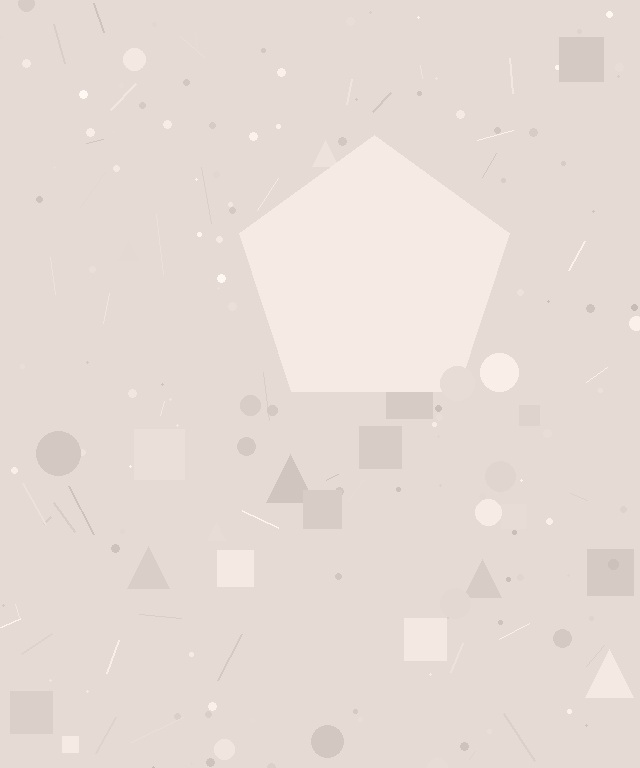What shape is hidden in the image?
A pentagon is hidden in the image.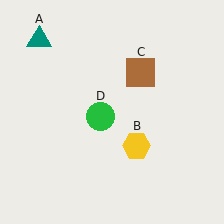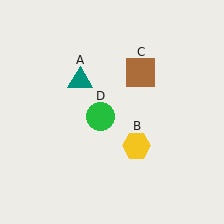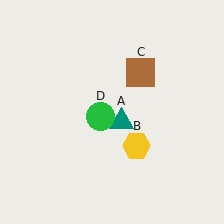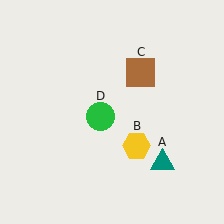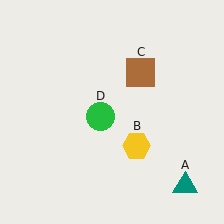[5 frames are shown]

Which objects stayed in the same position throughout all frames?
Yellow hexagon (object B) and brown square (object C) and green circle (object D) remained stationary.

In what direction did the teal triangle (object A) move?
The teal triangle (object A) moved down and to the right.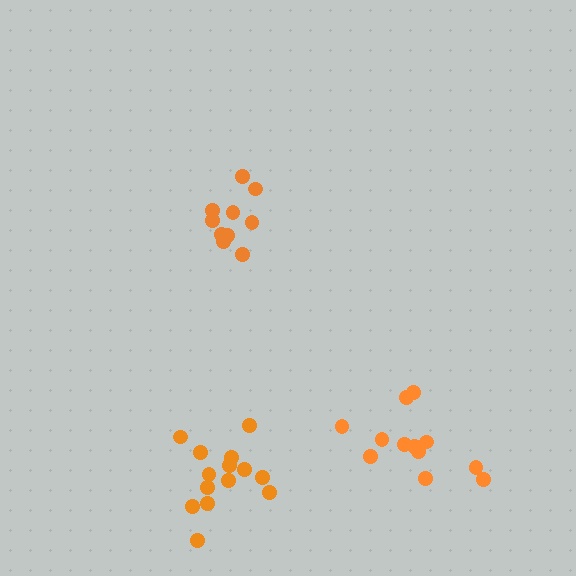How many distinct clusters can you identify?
There are 3 distinct clusters.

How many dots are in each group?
Group 1: 14 dots, Group 2: 12 dots, Group 3: 11 dots (37 total).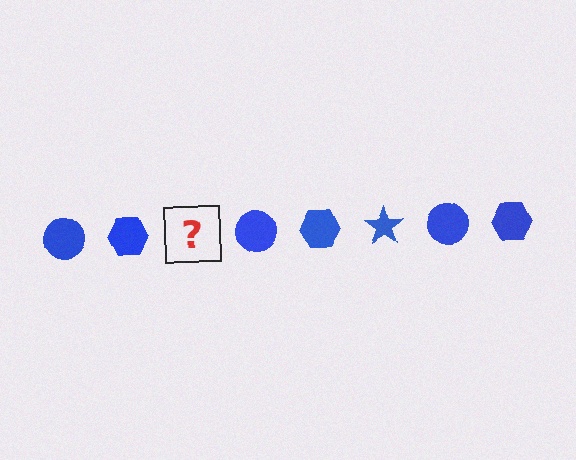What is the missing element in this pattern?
The missing element is a blue star.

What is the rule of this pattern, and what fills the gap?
The rule is that the pattern cycles through circle, hexagon, star shapes in blue. The gap should be filled with a blue star.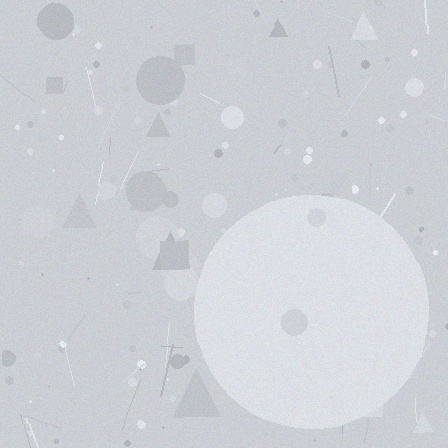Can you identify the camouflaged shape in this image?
The camouflaged shape is a circle.